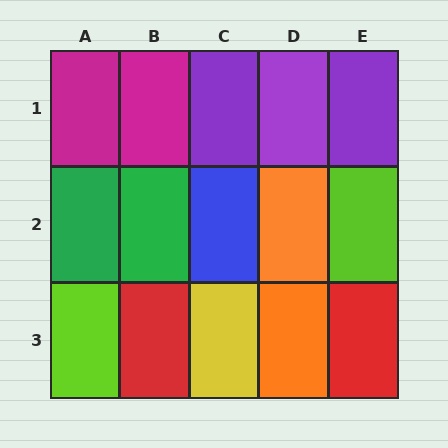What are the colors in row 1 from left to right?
Magenta, magenta, purple, purple, purple.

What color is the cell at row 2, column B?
Green.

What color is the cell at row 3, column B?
Red.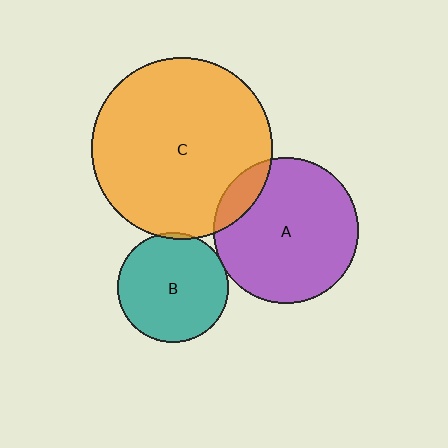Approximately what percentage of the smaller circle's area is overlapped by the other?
Approximately 5%.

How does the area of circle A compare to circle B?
Approximately 1.7 times.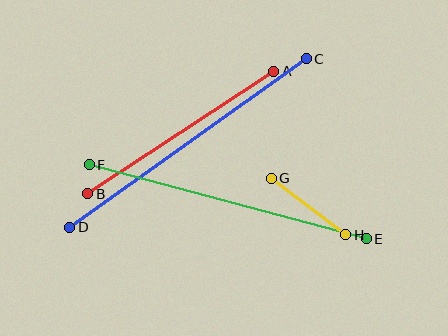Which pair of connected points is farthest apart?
Points C and D are farthest apart.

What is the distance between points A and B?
The distance is approximately 223 pixels.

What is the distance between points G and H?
The distance is approximately 93 pixels.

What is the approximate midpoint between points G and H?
The midpoint is at approximately (308, 206) pixels.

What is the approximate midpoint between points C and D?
The midpoint is at approximately (188, 143) pixels.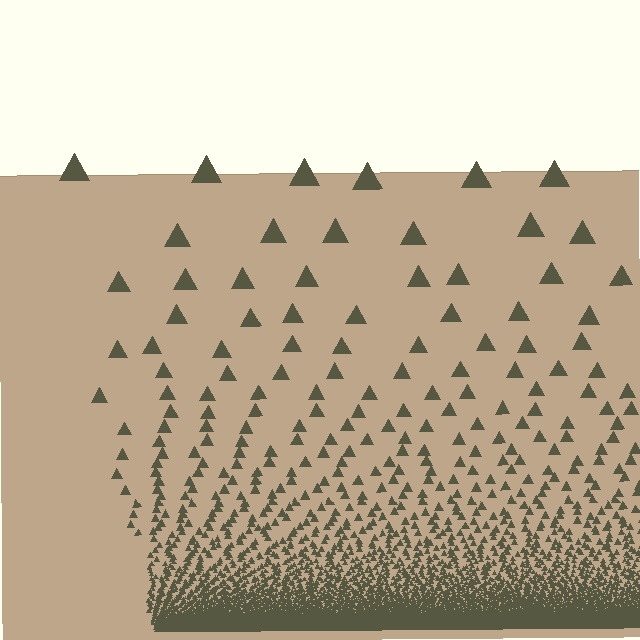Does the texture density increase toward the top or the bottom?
Density increases toward the bottom.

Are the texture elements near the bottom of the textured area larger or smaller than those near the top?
Smaller. The gradient is inverted — elements near the bottom are smaller and denser.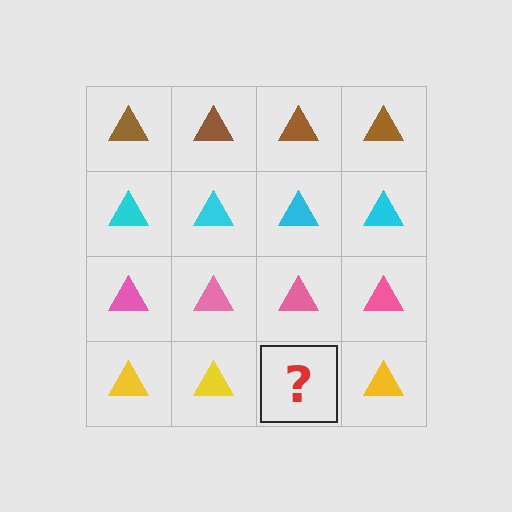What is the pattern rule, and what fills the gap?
The rule is that each row has a consistent color. The gap should be filled with a yellow triangle.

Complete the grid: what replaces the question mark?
The question mark should be replaced with a yellow triangle.